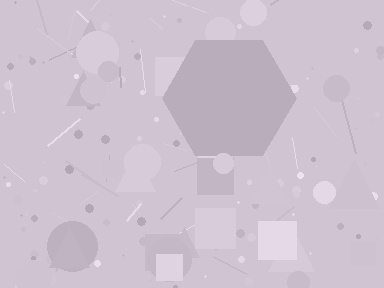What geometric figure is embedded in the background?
A hexagon is embedded in the background.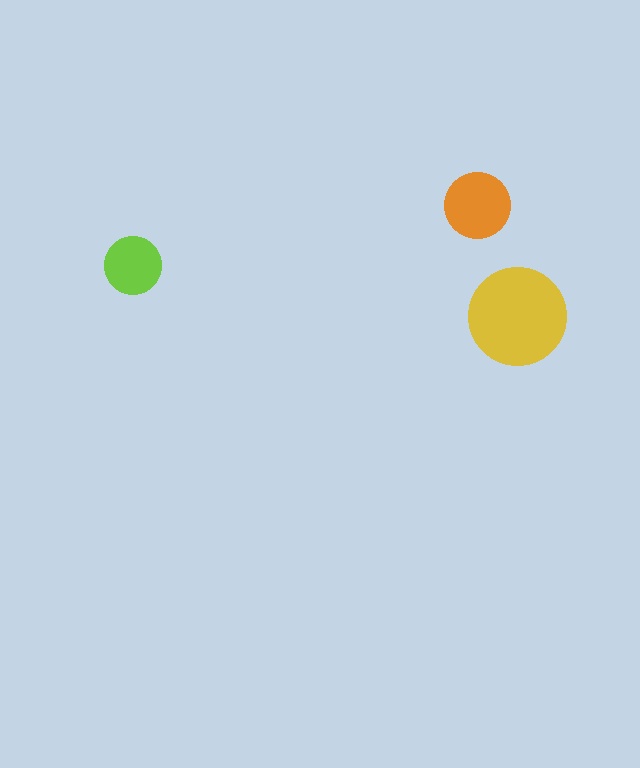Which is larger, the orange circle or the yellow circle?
The yellow one.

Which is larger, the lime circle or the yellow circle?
The yellow one.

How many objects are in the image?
There are 3 objects in the image.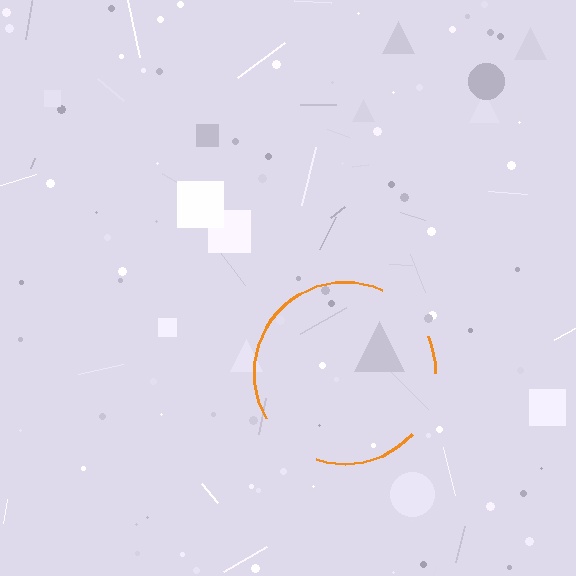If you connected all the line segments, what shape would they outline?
They would outline a circle.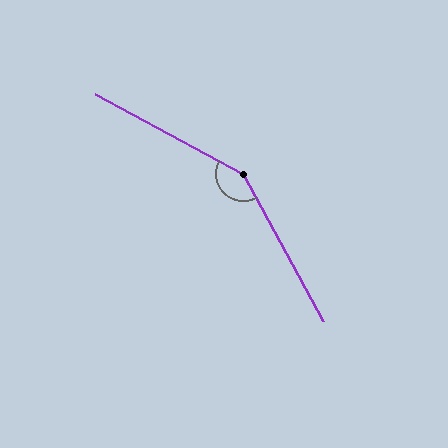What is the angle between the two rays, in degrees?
Approximately 147 degrees.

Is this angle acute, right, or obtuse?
It is obtuse.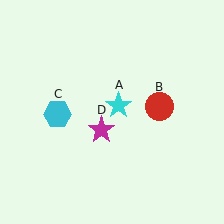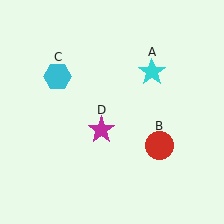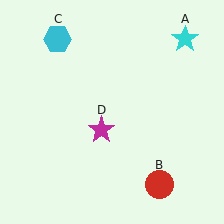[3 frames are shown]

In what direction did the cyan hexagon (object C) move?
The cyan hexagon (object C) moved up.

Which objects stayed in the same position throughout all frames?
Magenta star (object D) remained stationary.